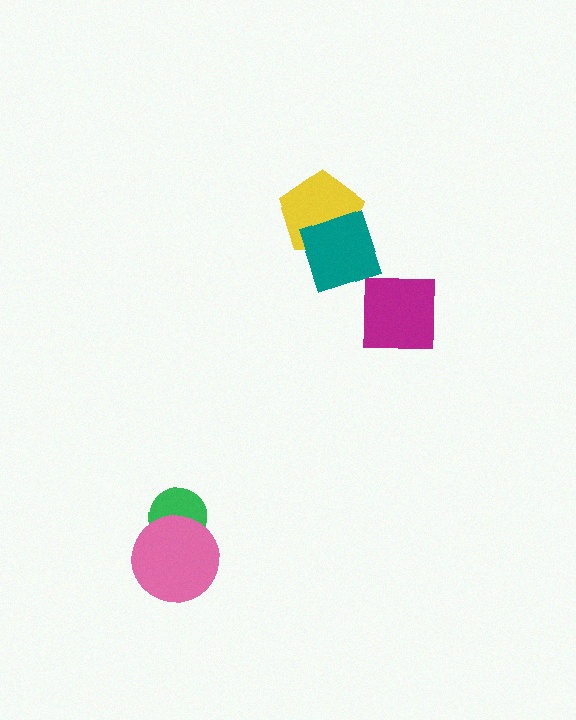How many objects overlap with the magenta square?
0 objects overlap with the magenta square.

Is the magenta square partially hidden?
No, no other shape covers it.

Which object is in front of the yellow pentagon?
The teal diamond is in front of the yellow pentagon.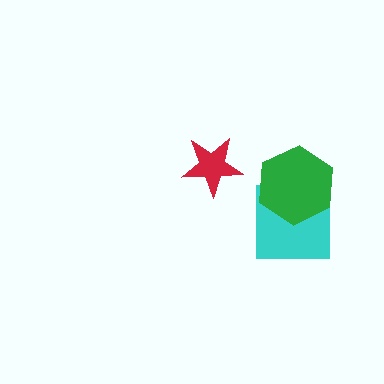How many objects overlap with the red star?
0 objects overlap with the red star.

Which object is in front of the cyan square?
The green hexagon is in front of the cyan square.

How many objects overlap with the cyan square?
1 object overlaps with the cyan square.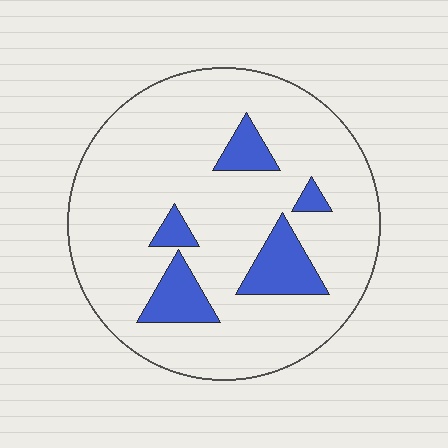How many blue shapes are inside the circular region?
5.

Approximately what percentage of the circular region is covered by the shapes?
Approximately 15%.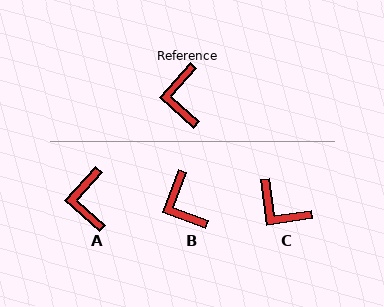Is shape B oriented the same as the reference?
No, it is off by about 21 degrees.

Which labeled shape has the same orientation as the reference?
A.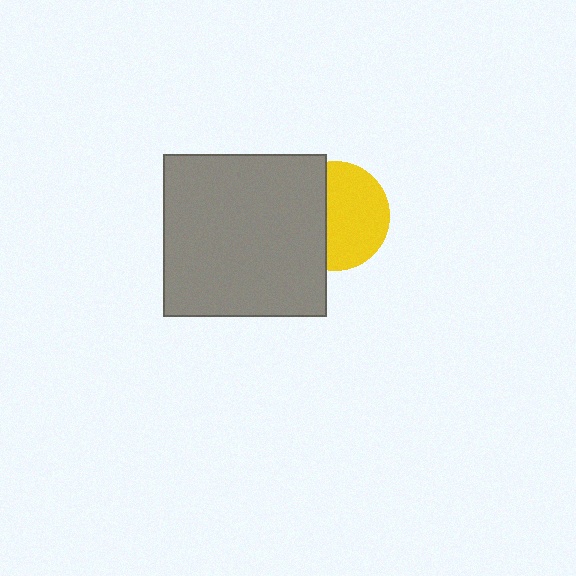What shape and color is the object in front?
The object in front is a gray square.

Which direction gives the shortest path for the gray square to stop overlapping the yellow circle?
Moving left gives the shortest separation.